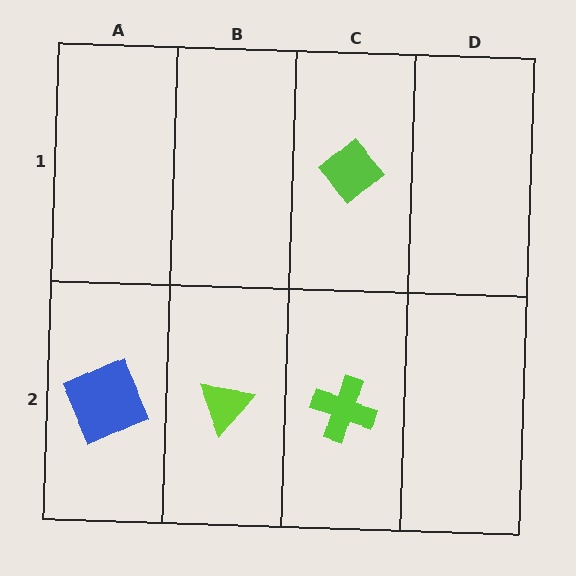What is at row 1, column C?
A lime diamond.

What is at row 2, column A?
A blue square.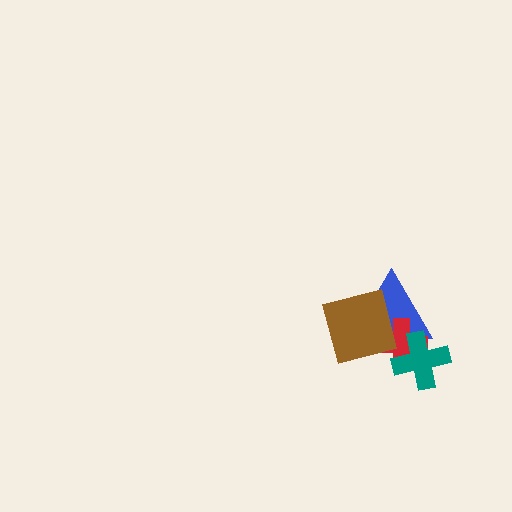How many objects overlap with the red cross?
3 objects overlap with the red cross.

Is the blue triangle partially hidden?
Yes, it is partially covered by another shape.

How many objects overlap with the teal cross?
2 objects overlap with the teal cross.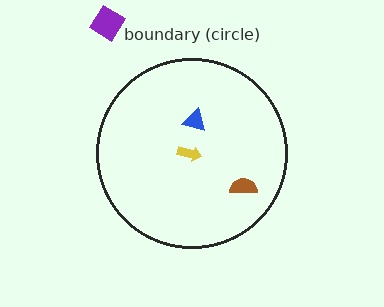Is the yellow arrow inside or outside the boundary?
Inside.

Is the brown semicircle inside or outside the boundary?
Inside.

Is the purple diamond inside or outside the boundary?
Outside.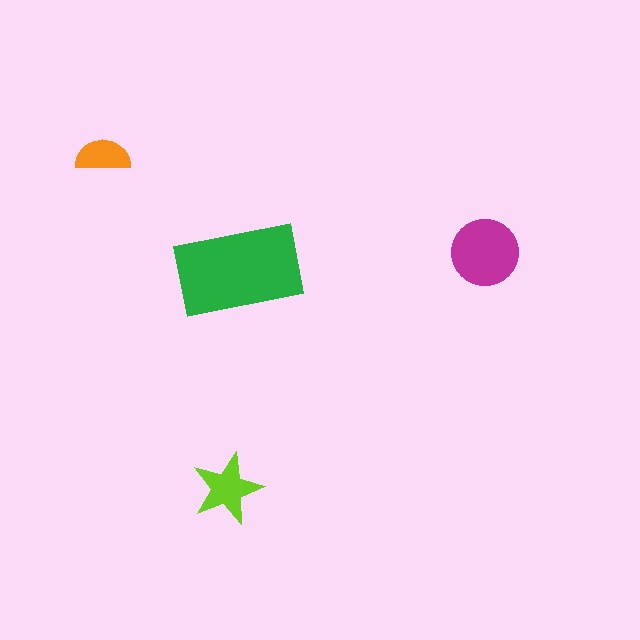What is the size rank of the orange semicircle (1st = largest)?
4th.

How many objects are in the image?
There are 4 objects in the image.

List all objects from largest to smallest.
The green rectangle, the magenta circle, the lime star, the orange semicircle.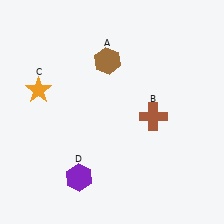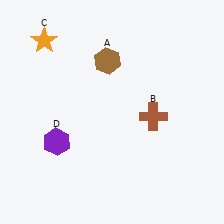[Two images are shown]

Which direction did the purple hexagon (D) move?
The purple hexagon (D) moved up.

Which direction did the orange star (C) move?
The orange star (C) moved up.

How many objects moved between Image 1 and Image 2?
2 objects moved between the two images.